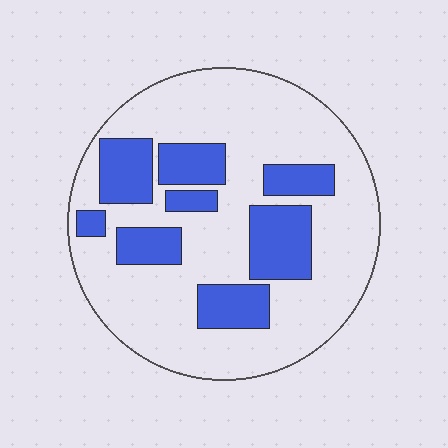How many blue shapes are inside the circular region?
8.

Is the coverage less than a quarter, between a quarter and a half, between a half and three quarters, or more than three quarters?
Between a quarter and a half.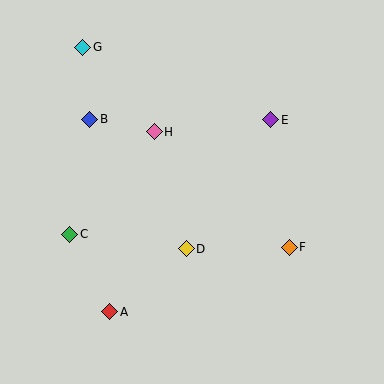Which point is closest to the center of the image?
Point D at (186, 249) is closest to the center.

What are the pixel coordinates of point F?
Point F is at (289, 247).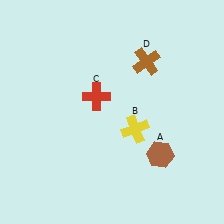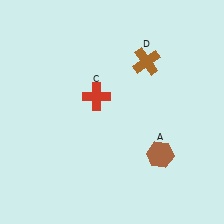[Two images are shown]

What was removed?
The yellow cross (B) was removed in Image 2.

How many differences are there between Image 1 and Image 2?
There is 1 difference between the two images.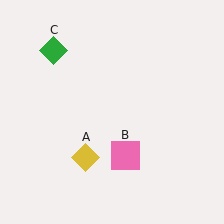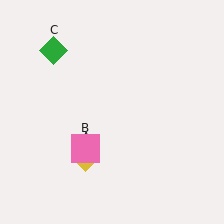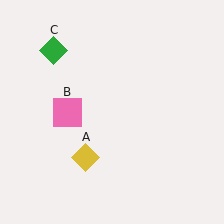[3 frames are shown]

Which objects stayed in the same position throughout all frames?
Yellow diamond (object A) and green diamond (object C) remained stationary.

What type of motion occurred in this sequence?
The pink square (object B) rotated clockwise around the center of the scene.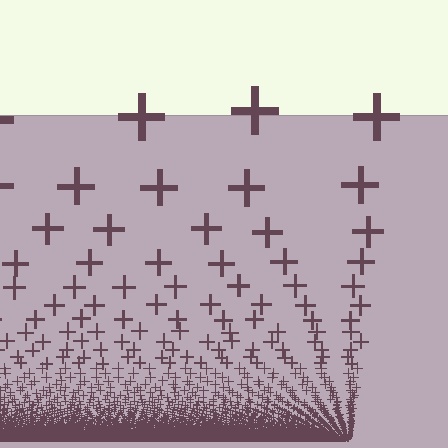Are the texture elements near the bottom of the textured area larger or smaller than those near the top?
Smaller. The gradient is inverted — elements near the bottom are smaller and denser.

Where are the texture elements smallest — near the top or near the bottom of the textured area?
Near the bottom.